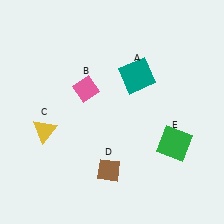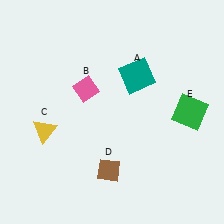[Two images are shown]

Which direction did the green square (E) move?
The green square (E) moved up.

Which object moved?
The green square (E) moved up.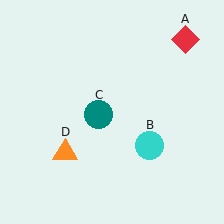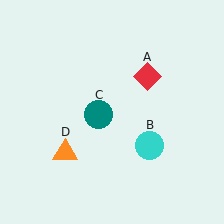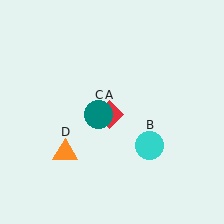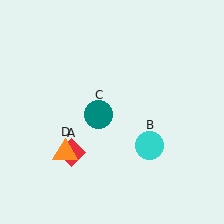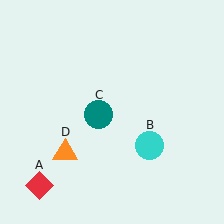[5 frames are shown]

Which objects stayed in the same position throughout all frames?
Cyan circle (object B) and teal circle (object C) and orange triangle (object D) remained stationary.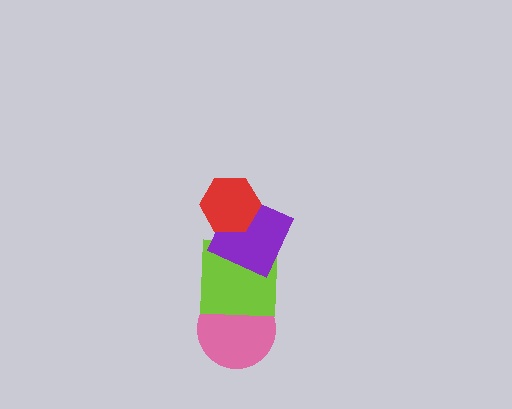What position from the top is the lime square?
The lime square is 3rd from the top.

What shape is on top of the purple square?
The red hexagon is on top of the purple square.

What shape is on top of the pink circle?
The lime square is on top of the pink circle.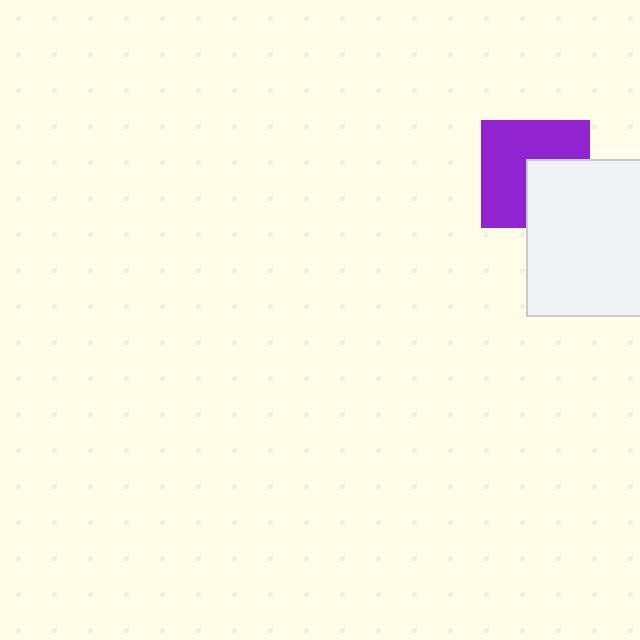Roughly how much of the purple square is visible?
About half of it is visible (roughly 63%).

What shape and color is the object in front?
The object in front is a white square.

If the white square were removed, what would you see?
You would see the complete purple square.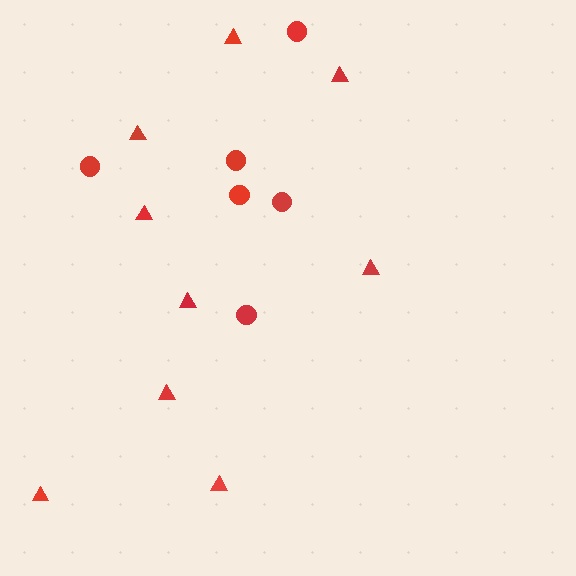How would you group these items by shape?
There are 2 groups: one group of circles (6) and one group of triangles (9).